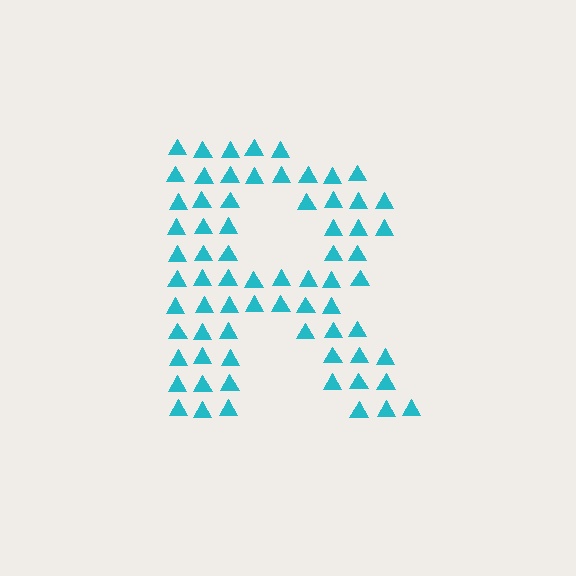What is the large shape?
The large shape is the letter R.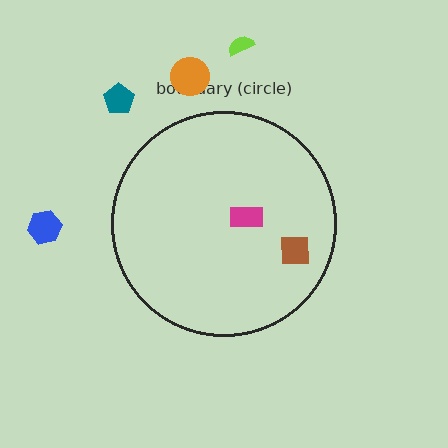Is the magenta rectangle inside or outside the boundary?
Inside.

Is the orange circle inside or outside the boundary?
Outside.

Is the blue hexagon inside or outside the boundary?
Outside.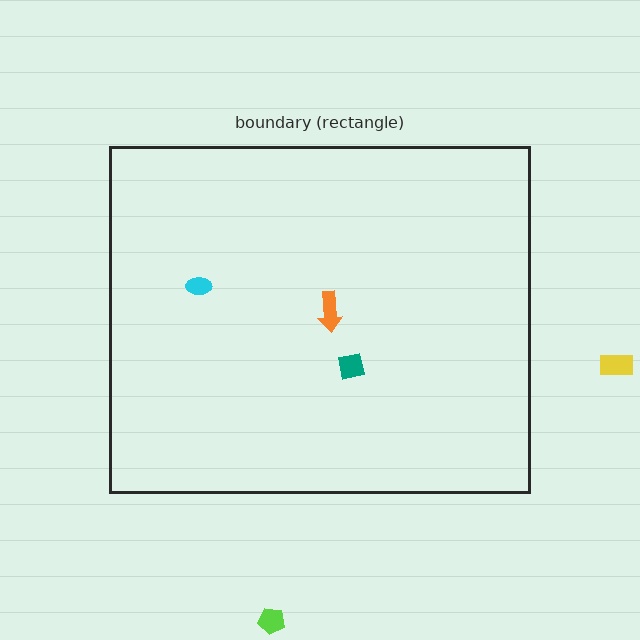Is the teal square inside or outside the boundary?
Inside.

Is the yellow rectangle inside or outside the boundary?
Outside.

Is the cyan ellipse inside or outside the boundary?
Inside.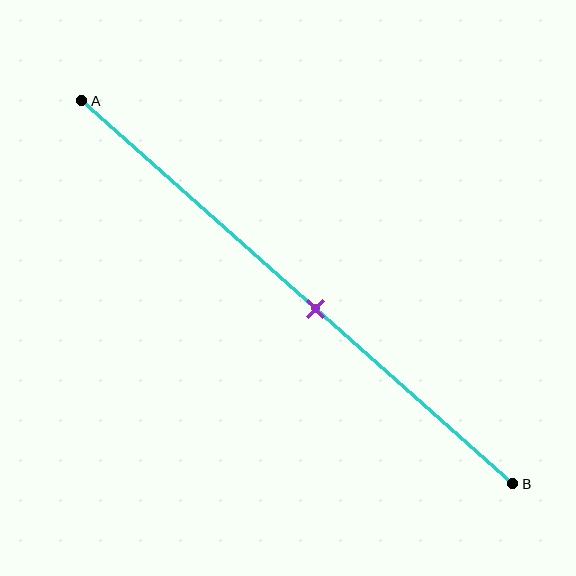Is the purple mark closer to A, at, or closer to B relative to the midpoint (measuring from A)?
The purple mark is closer to point B than the midpoint of segment AB.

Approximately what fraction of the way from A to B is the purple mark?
The purple mark is approximately 55% of the way from A to B.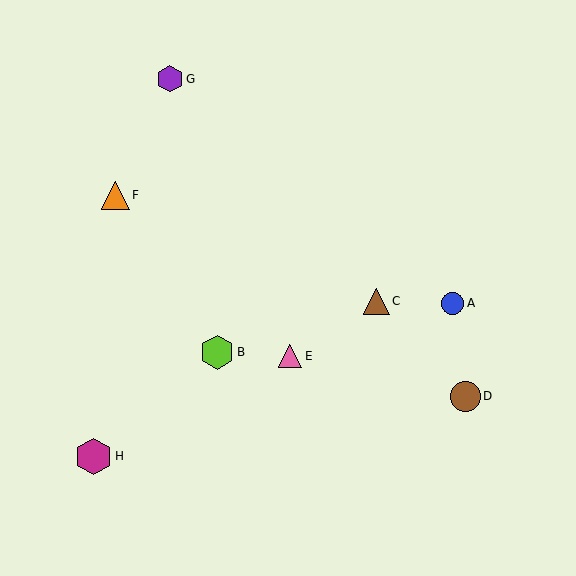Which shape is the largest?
The magenta hexagon (labeled H) is the largest.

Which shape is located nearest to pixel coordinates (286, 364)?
The pink triangle (labeled E) at (290, 356) is nearest to that location.